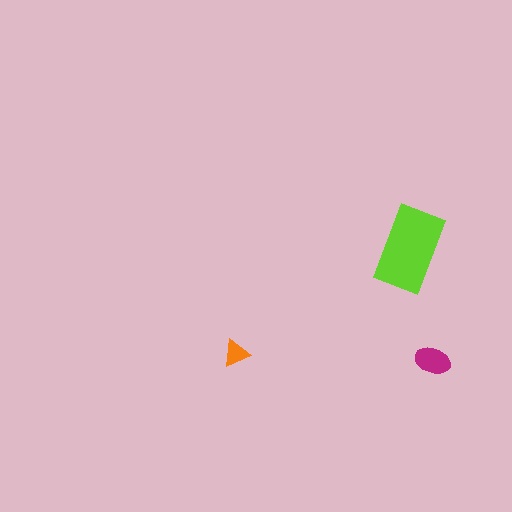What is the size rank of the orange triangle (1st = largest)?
3rd.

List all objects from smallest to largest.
The orange triangle, the magenta ellipse, the lime rectangle.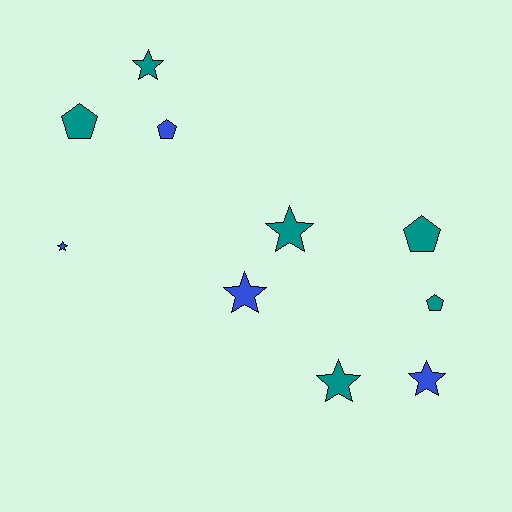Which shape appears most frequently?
Star, with 6 objects.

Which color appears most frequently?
Teal, with 6 objects.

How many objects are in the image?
There are 10 objects.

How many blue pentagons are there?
There is 1 blue pentagon.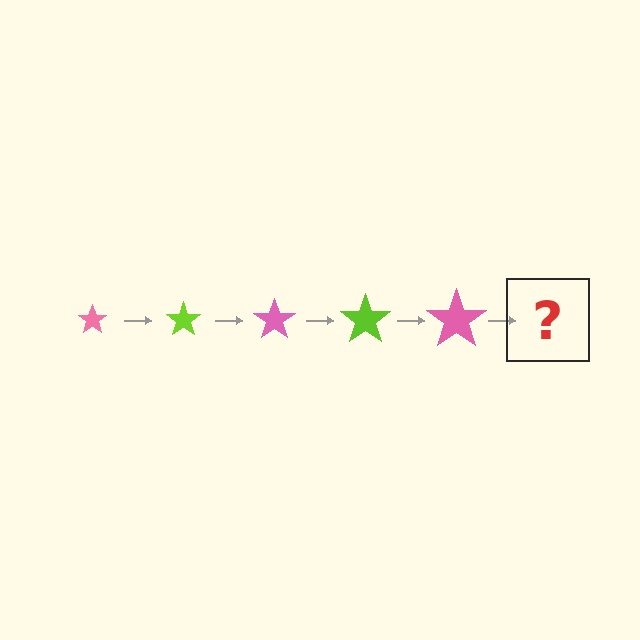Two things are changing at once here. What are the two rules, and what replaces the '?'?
The two rules are that the star grows larger each step and the color cycles through pink and lime. The '?' should be a lime star, larger than the previous one.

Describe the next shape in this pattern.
It should be a lime star, larger than the previous one.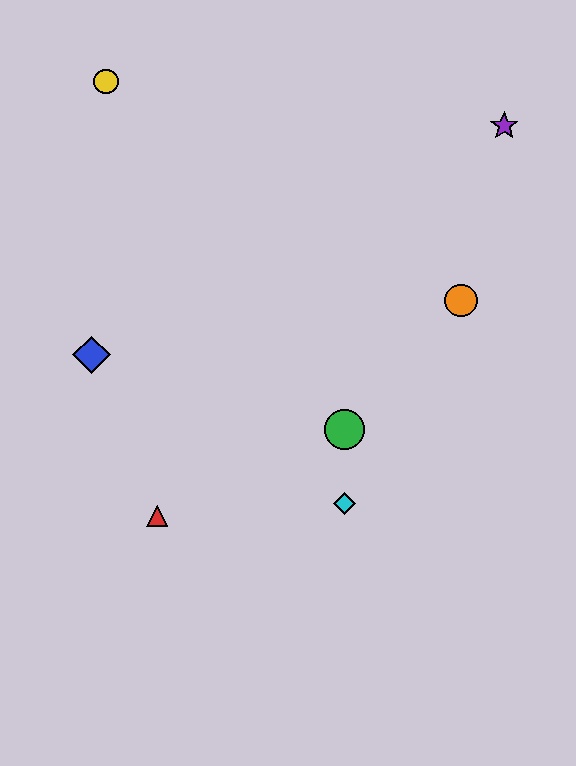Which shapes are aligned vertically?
The green circle, the cyan diamond are aligned vertically.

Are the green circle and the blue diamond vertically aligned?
No, the green circle is at x≈344 and the blue diamond is at x≈92.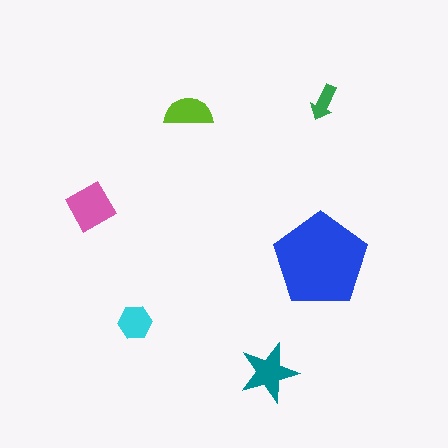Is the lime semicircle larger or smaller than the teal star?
Smaller.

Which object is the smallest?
The green arrow.